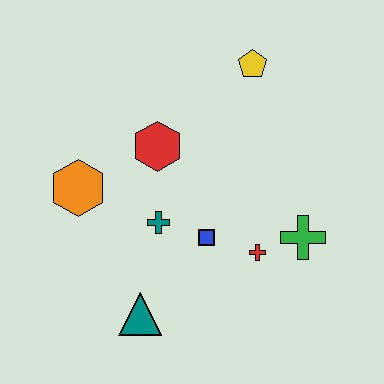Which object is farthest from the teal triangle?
The yellow pentagon is farthest from the teal triangle.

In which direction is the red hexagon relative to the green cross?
The red hexagon is to the left of the green cross.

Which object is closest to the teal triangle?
The teal cross is closest to the teal triangle.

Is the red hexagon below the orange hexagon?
No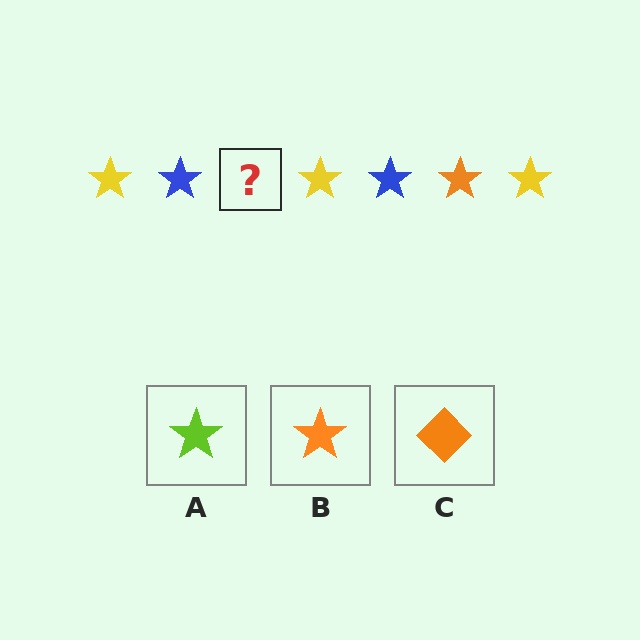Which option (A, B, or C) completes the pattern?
B.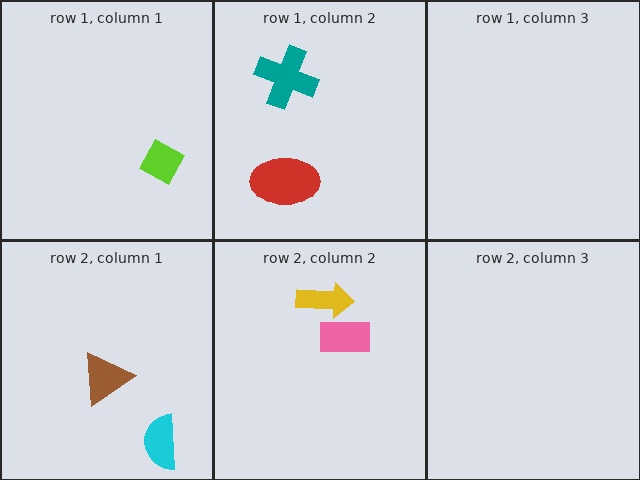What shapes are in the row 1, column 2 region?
The teal cross, the red ellipse.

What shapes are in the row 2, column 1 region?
The cyan semicircle, the brown triangle.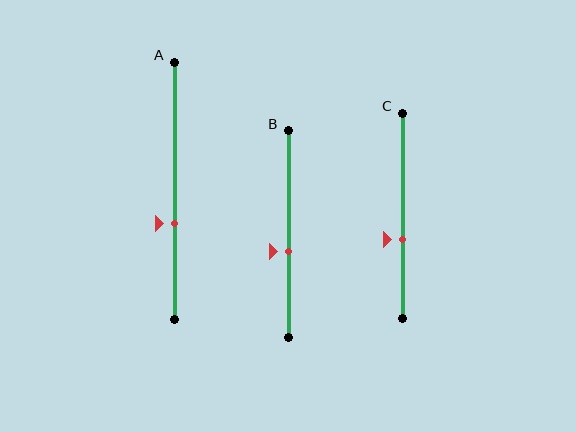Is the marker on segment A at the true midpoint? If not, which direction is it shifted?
No, the marker on segment A is shifted downward by about 13% of the segment length.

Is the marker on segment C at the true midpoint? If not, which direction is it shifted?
No, the marker on segment C is shifted downward by about 11% of the segment length.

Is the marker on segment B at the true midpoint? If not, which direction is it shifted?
No, the marker on segment B is shifted downward by about 8% of the segment length.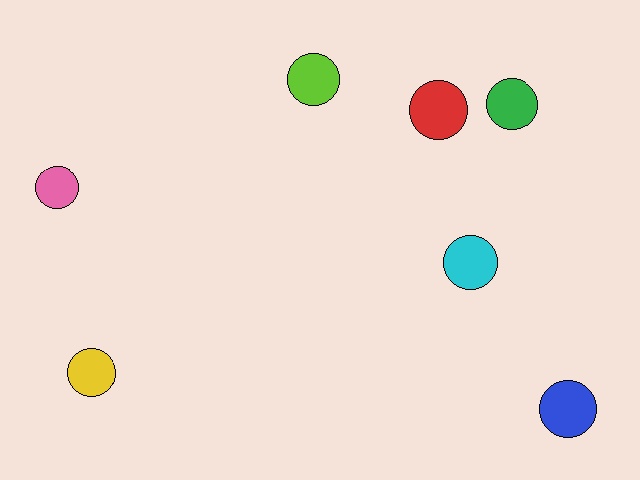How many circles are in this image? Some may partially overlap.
There are 7 circles.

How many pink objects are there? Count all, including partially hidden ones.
There is 1 pink object.